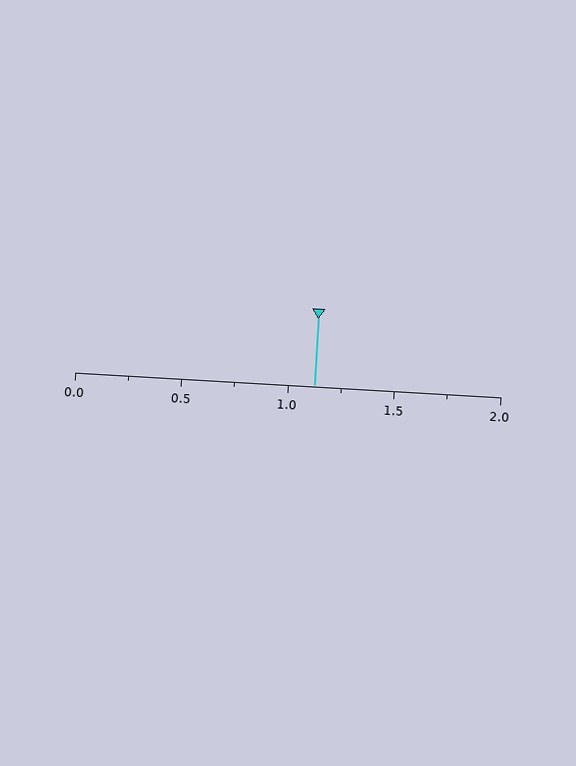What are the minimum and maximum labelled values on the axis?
The axis runs from 0.0 to 2.0.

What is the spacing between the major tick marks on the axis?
The major ticks are spaced 0.5 apart.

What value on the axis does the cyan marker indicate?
The marker indicates approximately 1.12.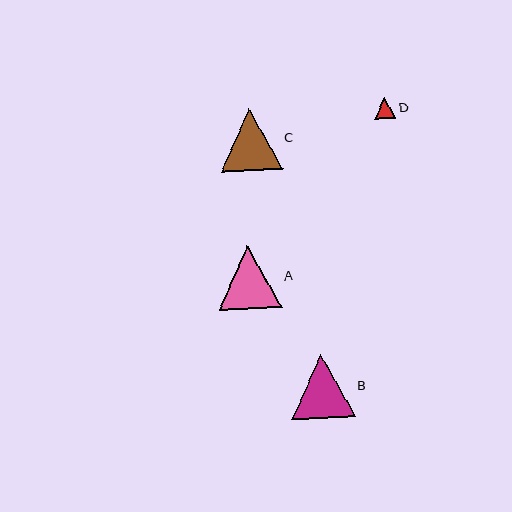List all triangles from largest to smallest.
From largest to smallest: B, A, C, D.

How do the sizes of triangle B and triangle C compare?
Triangle B and triangle C are approximately the same size.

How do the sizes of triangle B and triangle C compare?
Triangle B and triangle C are approximately the same size.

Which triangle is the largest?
Triangle B is the largest with a size of approximately 64 pixels.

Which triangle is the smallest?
Triangle D is the smallest with a size of approximately 21 pixels.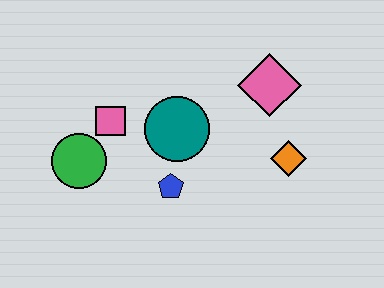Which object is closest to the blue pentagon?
The teal circle is closest to the blue pentagon.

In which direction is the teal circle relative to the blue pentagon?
The teal circle is above the blue pentagon.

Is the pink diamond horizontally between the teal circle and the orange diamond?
Yes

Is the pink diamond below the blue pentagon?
No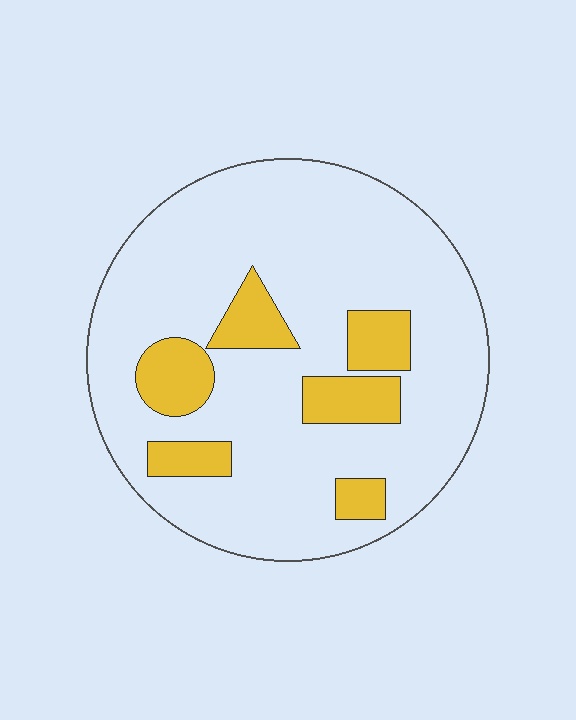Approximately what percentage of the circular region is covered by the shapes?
Approximately 20%.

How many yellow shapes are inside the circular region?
6.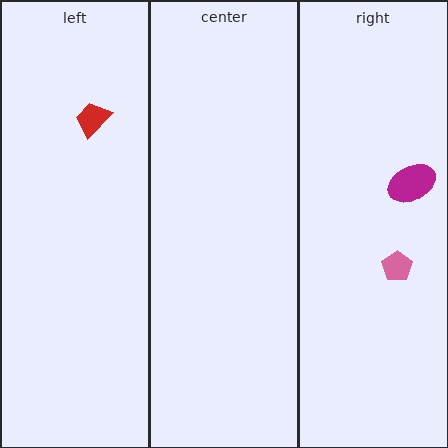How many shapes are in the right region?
2.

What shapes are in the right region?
The pink pentagon, the magenta ellipse.